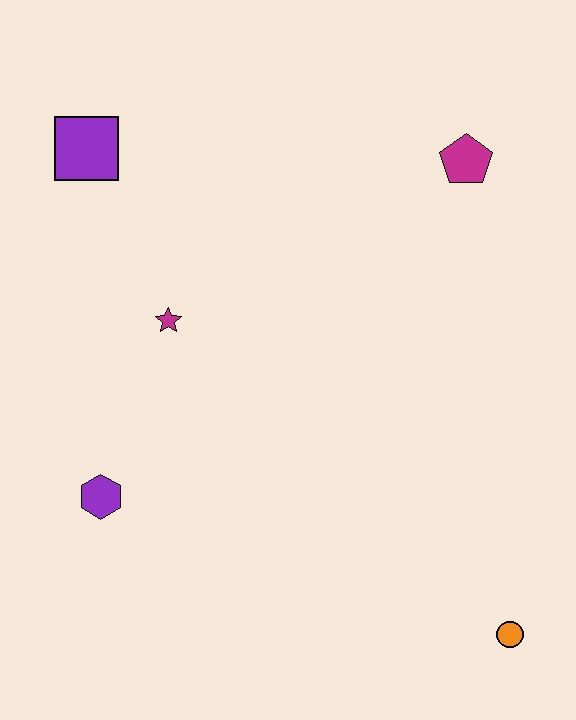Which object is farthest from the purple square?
The orange circle is farthest from the purple square.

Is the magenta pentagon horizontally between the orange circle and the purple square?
Yes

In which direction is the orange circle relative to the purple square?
The orange circle is below the purple square.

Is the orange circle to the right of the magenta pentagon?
Yes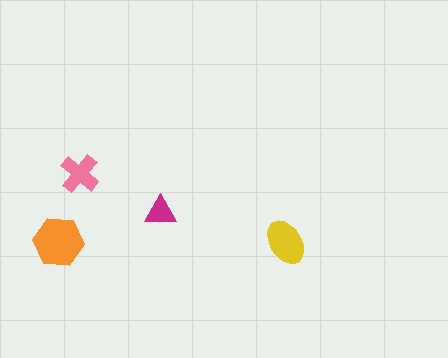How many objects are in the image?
There are 4 objects in the image.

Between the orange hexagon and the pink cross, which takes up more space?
The orange hexagon.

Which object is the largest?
The orange hexagon.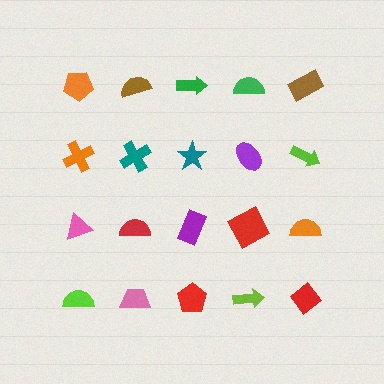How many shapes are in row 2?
5 shapes.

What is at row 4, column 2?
A pink trapezoid.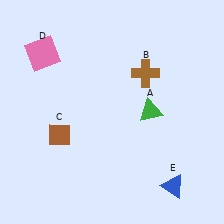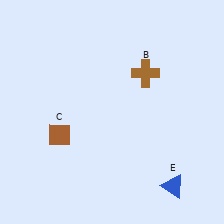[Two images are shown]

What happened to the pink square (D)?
The pink square (D) was removed in Image 2. It was in the top-left area of Image 1.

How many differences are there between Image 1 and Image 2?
There are 2 differences between the two images.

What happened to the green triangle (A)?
The green triangle (A) was removed in Image 2. It was in the top-right area of Image 1.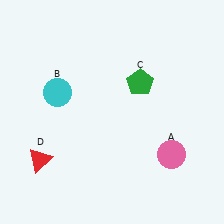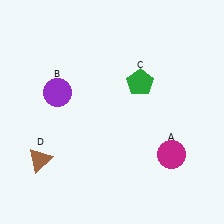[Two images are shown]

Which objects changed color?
A changed from pink to magenta. B changed from cyan to purple. D changed from red to brown.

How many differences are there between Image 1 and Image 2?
There are 3 differences between the two images.